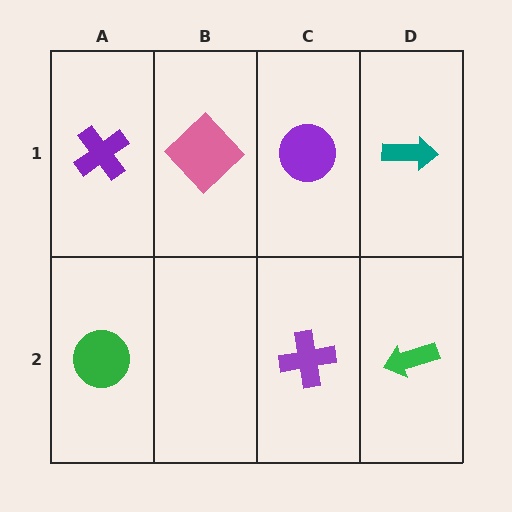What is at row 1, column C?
A purple circle.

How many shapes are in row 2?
3 shapes.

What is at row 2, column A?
A green circle.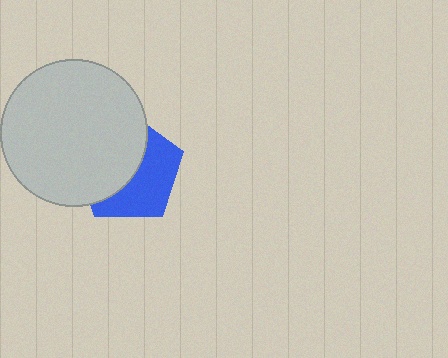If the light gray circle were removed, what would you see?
You would see the complete blue pentagon.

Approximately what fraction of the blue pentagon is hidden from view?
Roughly 52% of the blue pentagon is hidden behind the light gray circle.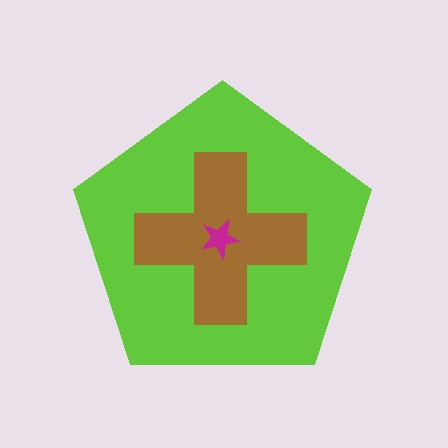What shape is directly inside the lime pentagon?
The brown cross.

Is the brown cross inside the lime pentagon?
Yes.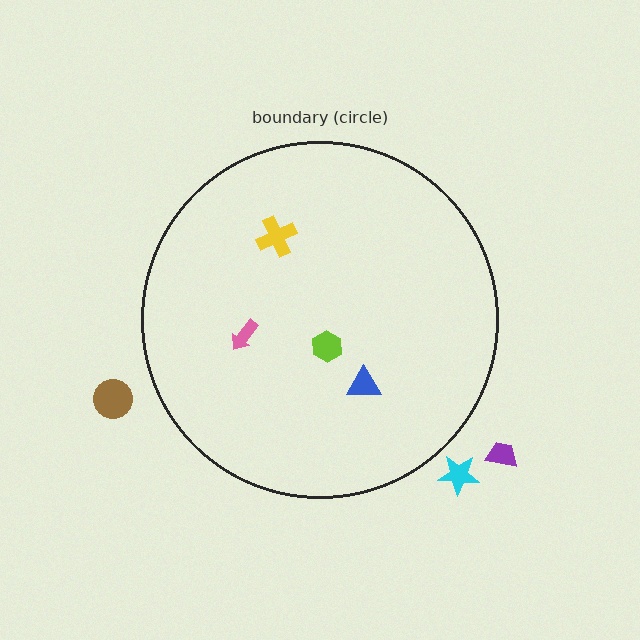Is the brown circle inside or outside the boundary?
Outside.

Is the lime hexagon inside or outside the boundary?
Inside.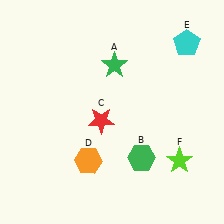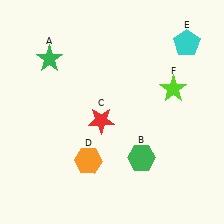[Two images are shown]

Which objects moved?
The objects that moved are: the green star (A), the lime star (F).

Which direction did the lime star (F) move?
The lime star (F) moved up.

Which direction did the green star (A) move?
The green star (A) moved left.